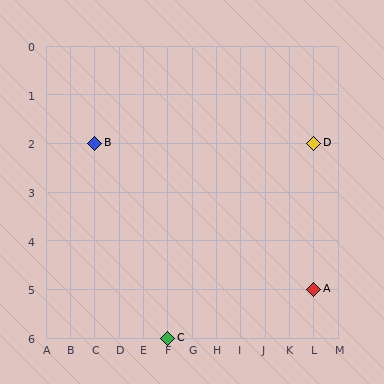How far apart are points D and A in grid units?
Points D and A are 3 rows apart.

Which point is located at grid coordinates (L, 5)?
Point A is at (L, 5).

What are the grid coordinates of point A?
Point A is at grid coordinates (L, 5).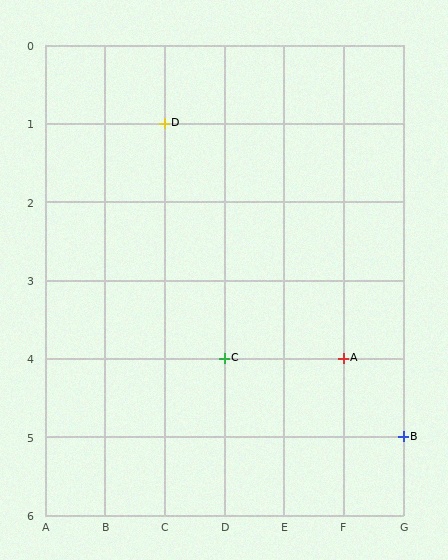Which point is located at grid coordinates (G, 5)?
Point B is at (G, 5).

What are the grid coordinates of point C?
Point C is at grid coordinates (D, 4).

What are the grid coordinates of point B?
Point B is at grid coordinates (G, 5).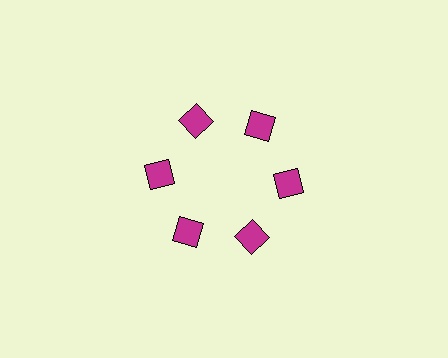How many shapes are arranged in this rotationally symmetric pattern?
There are 6 shapes, arranged in 6 groups of 1.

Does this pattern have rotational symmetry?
Yes, this pattern has 6-fold rotational symmetry. It looks the same after rotating 60 degrees around the center.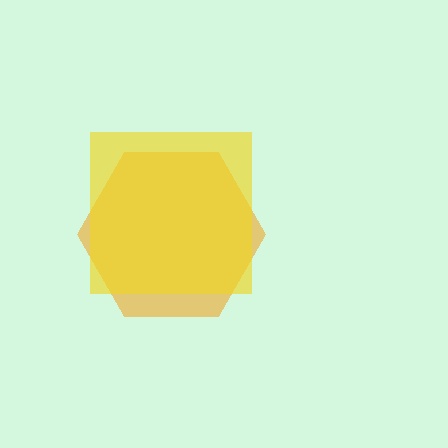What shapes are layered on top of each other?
The layered shapes are: an orange hexagon, a yellow square.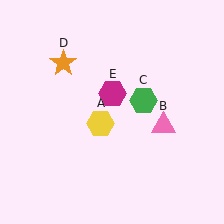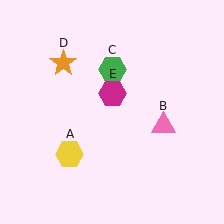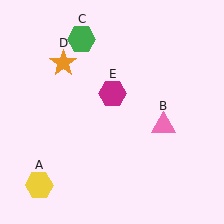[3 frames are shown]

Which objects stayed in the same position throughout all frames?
Pink triangle (object B) and orange star (object D) and magenta hexagon (object E) remained stationary.